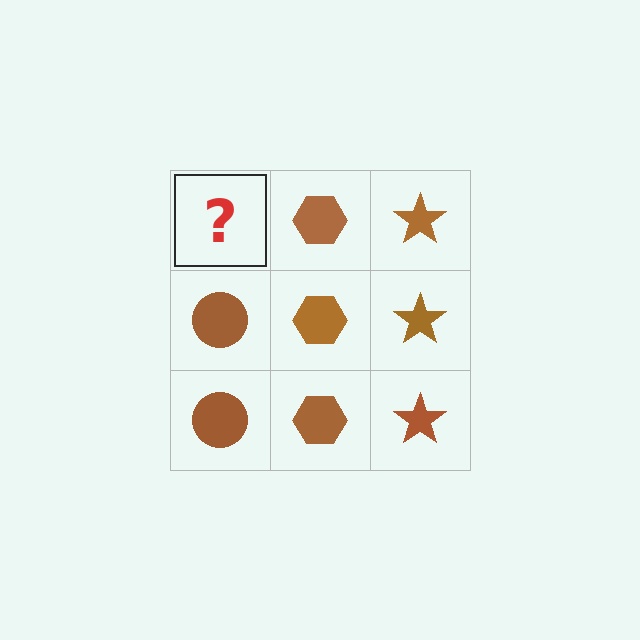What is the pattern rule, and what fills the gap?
The rule is that each column has a consistent shape. The gap should be filled with a brown circle.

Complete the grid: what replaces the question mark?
The question mark should be replaced with a brown circle.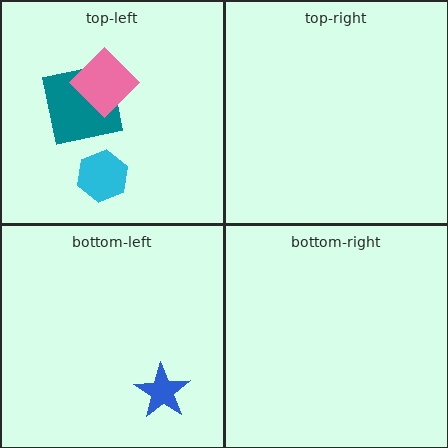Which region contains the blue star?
The bottom-left region.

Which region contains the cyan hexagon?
The top-left region.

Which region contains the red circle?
The top-left region.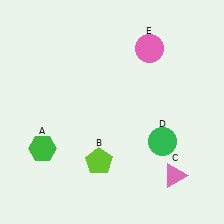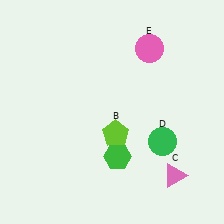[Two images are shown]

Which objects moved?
The objects that moved are: the green hexagon (A), the lime pentagon (B).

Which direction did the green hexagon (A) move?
The green hexagon (A) moved right.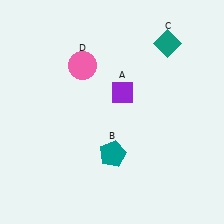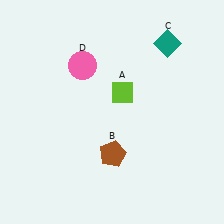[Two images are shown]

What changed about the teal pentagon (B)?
In Image 1, B is teal. In Image 2, it changed to brown.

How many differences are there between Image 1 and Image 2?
There are 2 differences between the two images.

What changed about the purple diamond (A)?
In Image 1, A is purple. In Image 2, it changed to lime.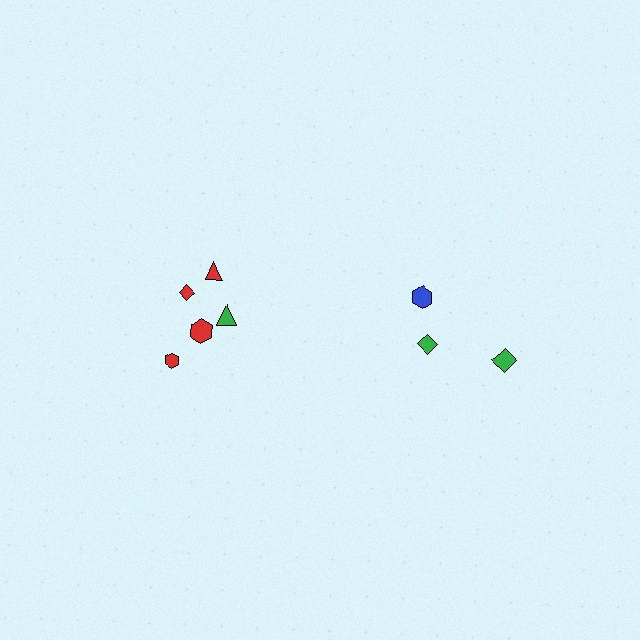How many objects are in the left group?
There are 5 objects.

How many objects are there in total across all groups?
There are 8 objects.